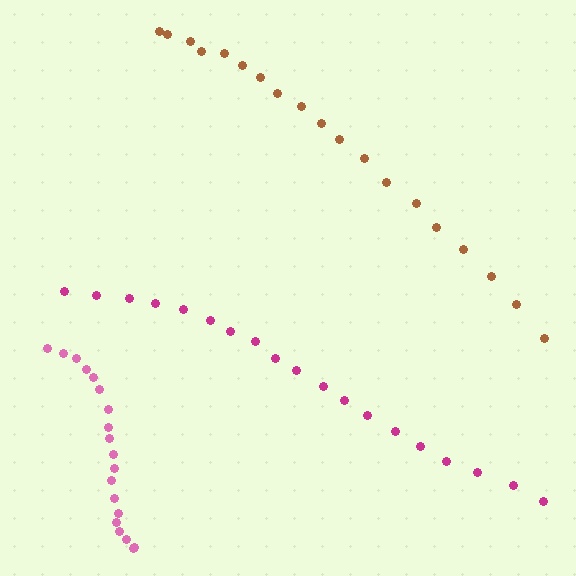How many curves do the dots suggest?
There are 3 distinct paths.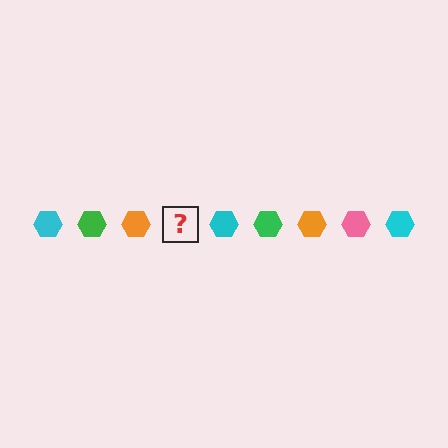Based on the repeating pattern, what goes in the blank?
The blank should be a pink hexagon.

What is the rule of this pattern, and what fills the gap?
The rule is that the pattern cycles through cyan, green, orange, pink hexagons. The gap should be filled with a pink hexagon.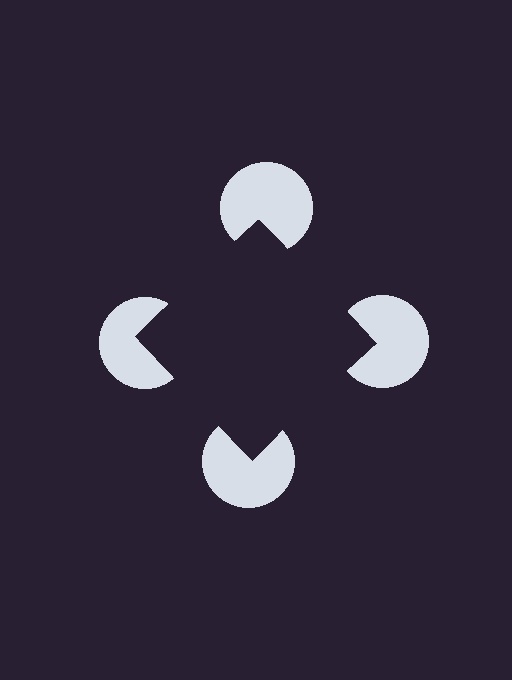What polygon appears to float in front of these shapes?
An illusory square — its edges are inferred from the aligned wedge cuts in the pac-man discs, not physically drawn.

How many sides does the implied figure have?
4 sides.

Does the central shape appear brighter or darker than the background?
It typically appears slightly darker than the background, even though no actual brightness change is drawn.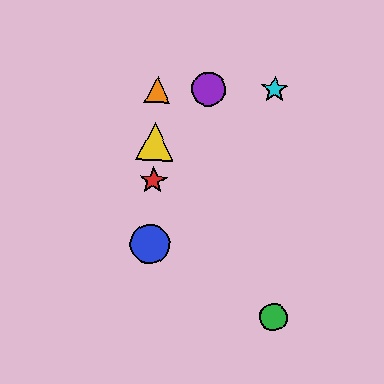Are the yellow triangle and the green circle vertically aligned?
No, the yellow triangle is at x≈155 and the green circle is at x≈273.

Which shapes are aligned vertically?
The red star, the blue circle, the yellow triangle, the orange triangle are aligned vertically.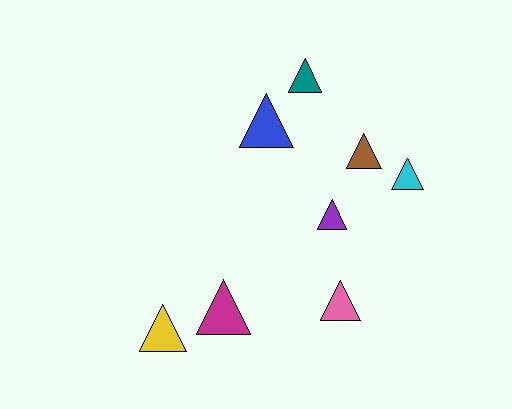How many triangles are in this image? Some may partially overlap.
There are 8 triangles.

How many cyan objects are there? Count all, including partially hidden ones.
There is 1 cyan object.